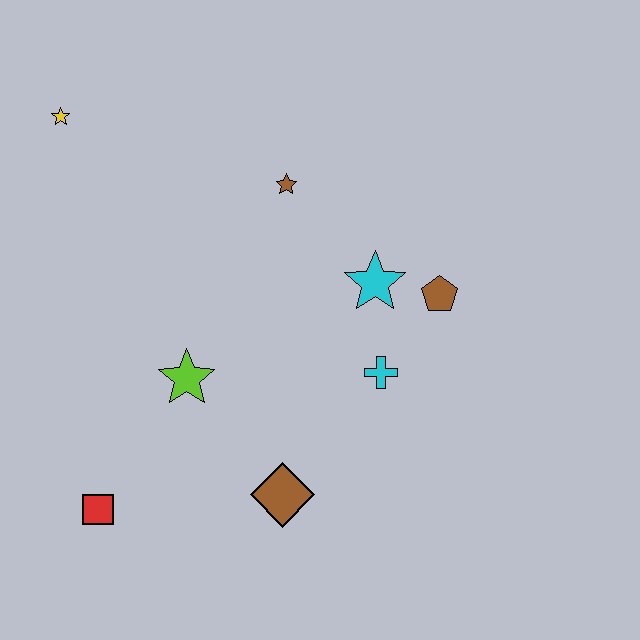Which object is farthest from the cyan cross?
The yellow star is farthest from the cyan cross.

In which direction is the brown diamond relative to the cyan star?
The brown diamond is below the cyan star.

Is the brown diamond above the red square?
Yes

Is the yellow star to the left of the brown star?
Yes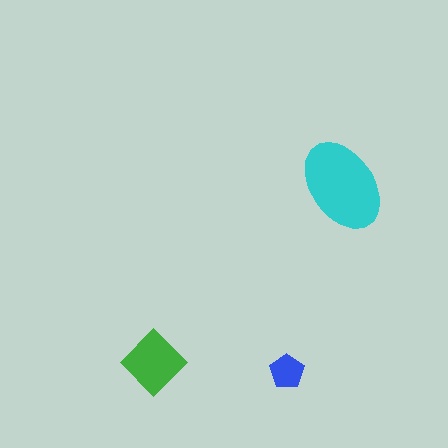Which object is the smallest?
The blue pentagon.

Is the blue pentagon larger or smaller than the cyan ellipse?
Smaller.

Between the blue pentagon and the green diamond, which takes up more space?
The green diamond.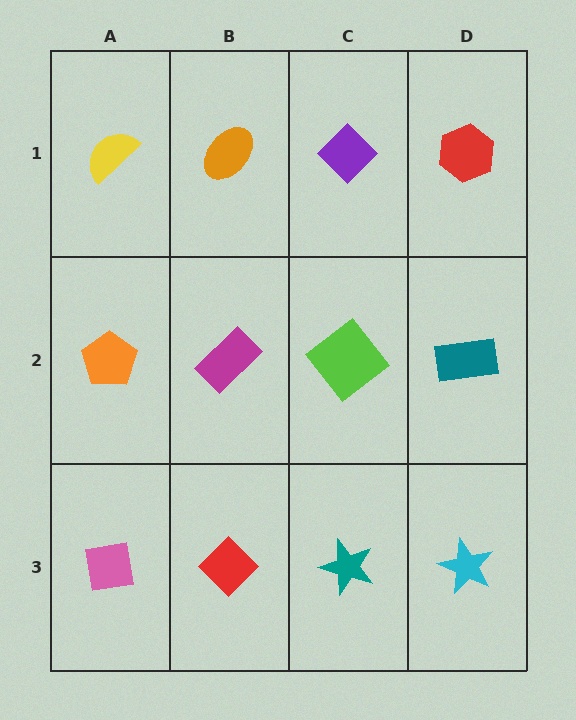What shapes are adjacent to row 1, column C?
A lime diamond (row 2, column C), an orange ellipse (row 1, column B), a red hexagon (row 1, column D).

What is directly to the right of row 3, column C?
A cyan star.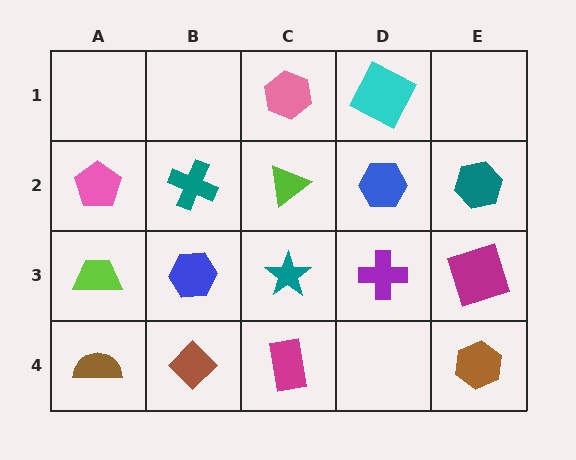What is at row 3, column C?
A teal star.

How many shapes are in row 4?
4 shapes.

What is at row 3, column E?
A magenta square.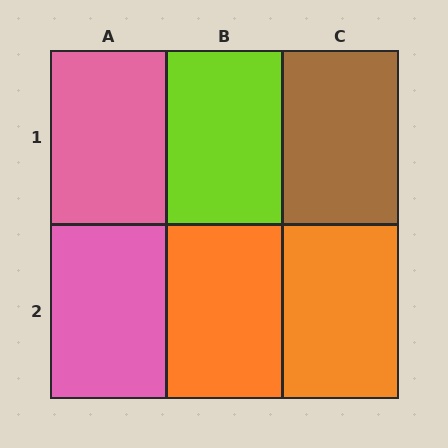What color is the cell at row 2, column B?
Orange.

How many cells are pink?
2 cells are pink.